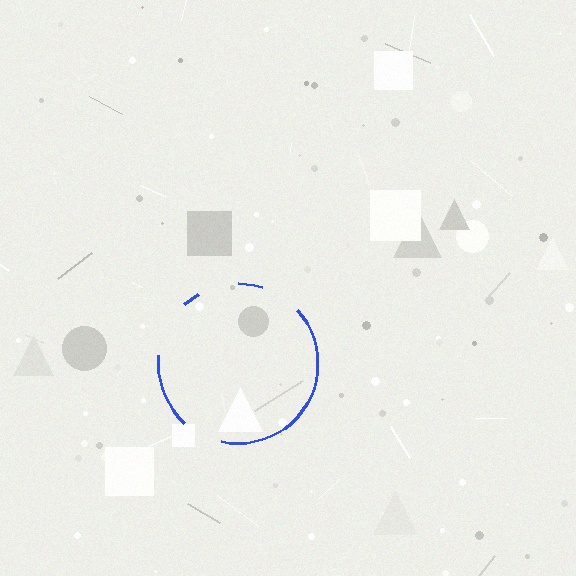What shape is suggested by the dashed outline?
The dashed outline suggests a circle.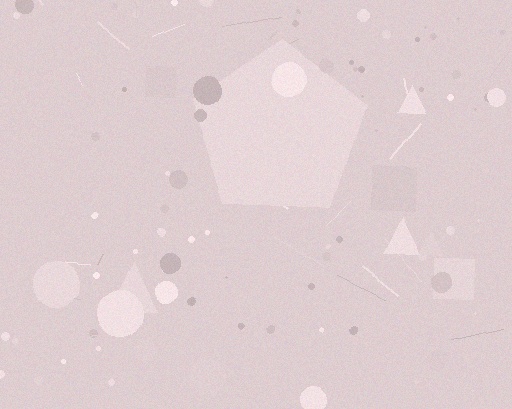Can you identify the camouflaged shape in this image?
The camouflaged shape is a pentagon.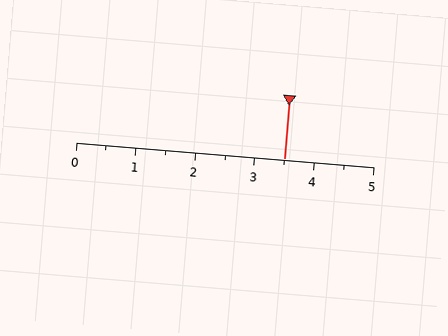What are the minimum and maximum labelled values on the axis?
The axis runs from 0 to 5.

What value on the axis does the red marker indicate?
The marker indicates approximately 3.5.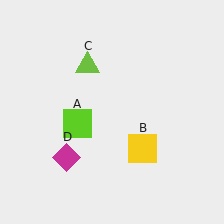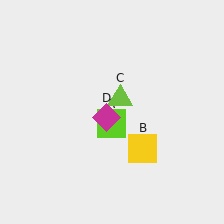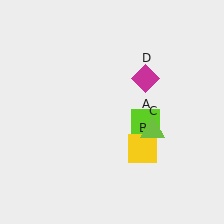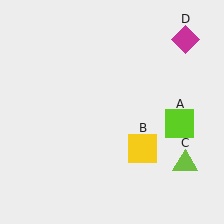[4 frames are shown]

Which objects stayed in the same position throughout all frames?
Yellow square (object B) remained stationary.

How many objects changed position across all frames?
3 objects changed position: lime square (object A), lime triangle (object C), magenta diamond (object D).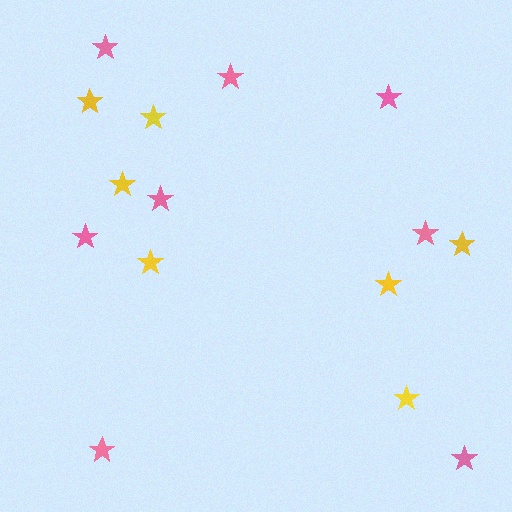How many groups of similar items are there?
There are 2 groups: one group of yellow stars (7) and one group of pink stars (8).